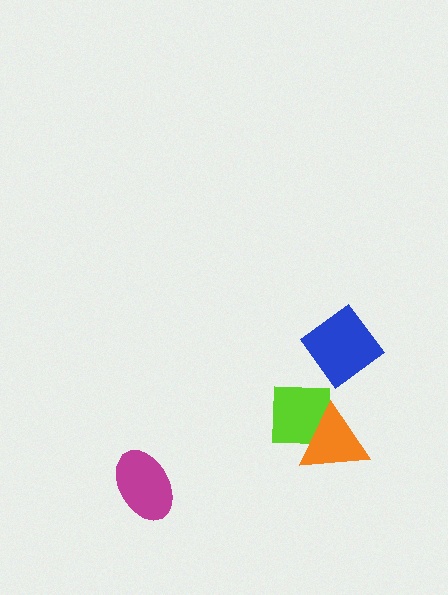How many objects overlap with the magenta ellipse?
0 objects overlap with the magenta ellipse.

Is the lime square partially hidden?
Yes, it is partially covered by another shape.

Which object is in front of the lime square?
The orange triangle is in front of the lime square.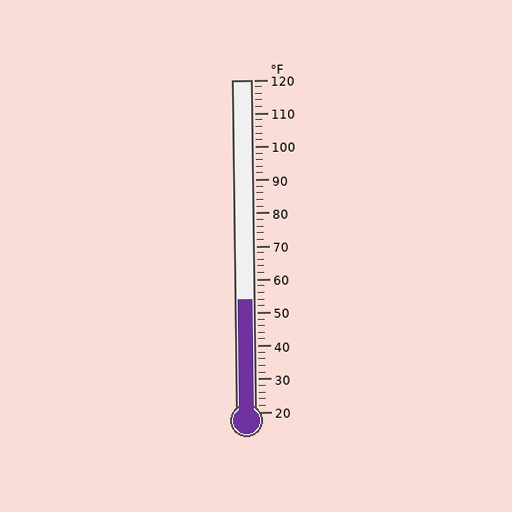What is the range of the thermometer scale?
The thermometer scale ranges from 20°F to 120°F.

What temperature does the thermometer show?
The thermometer shows approximately 54°F.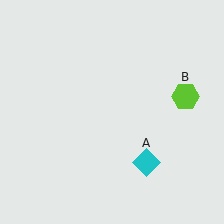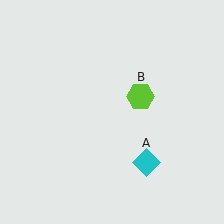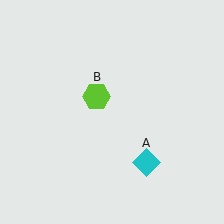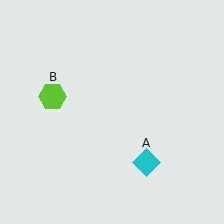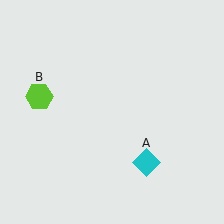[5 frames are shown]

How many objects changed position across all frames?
1 object changed position: lime hexagon (object B).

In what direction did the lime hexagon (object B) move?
The lime hexagon (object B) moved left.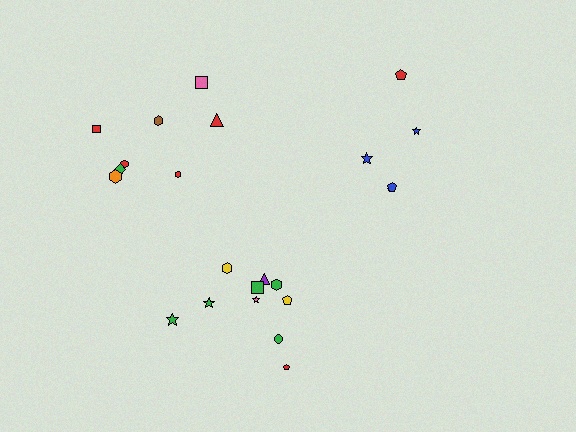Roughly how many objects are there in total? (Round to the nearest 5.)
Roughly 25 objects in total.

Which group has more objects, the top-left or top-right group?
The top-left group.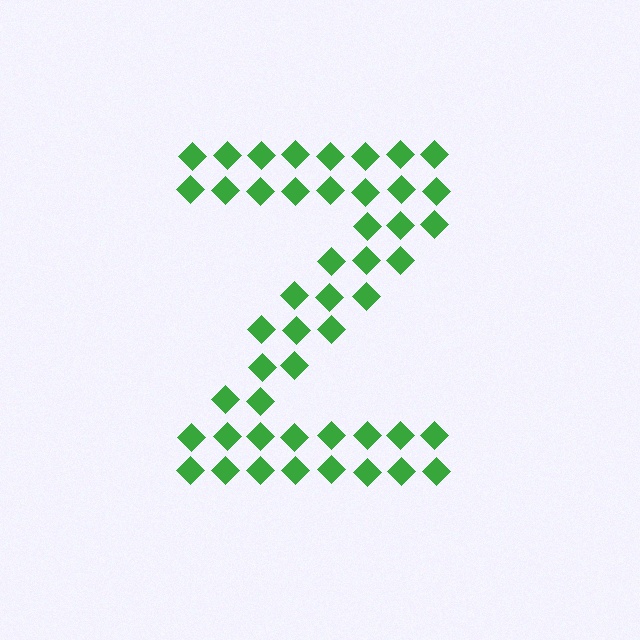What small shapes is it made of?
It is made of small diamonds.